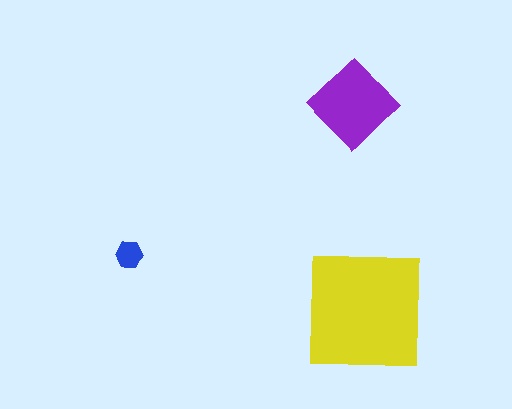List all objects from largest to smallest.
The yellow square, the purple diamond, the blue hexagon.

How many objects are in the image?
There are 3 objects in the image.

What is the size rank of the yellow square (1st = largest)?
1st.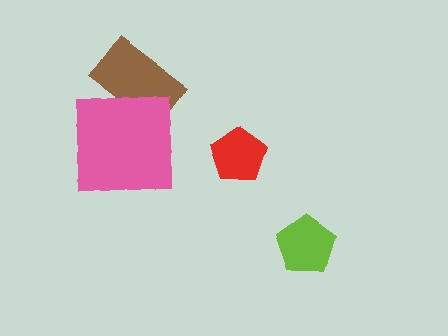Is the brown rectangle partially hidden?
Yes, it is partially covered by another shape.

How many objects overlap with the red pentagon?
0 objects overlap with the red pentagon.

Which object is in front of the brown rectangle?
The pink square is in front of the brown rectangle.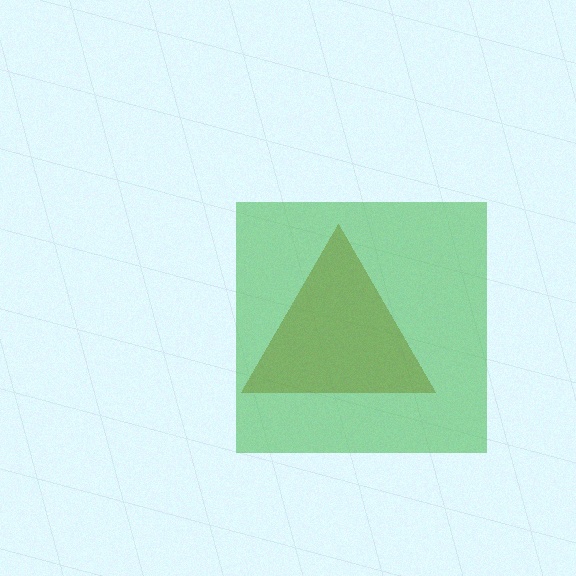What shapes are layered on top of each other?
The layered shapes are: a brown triangle, a green square.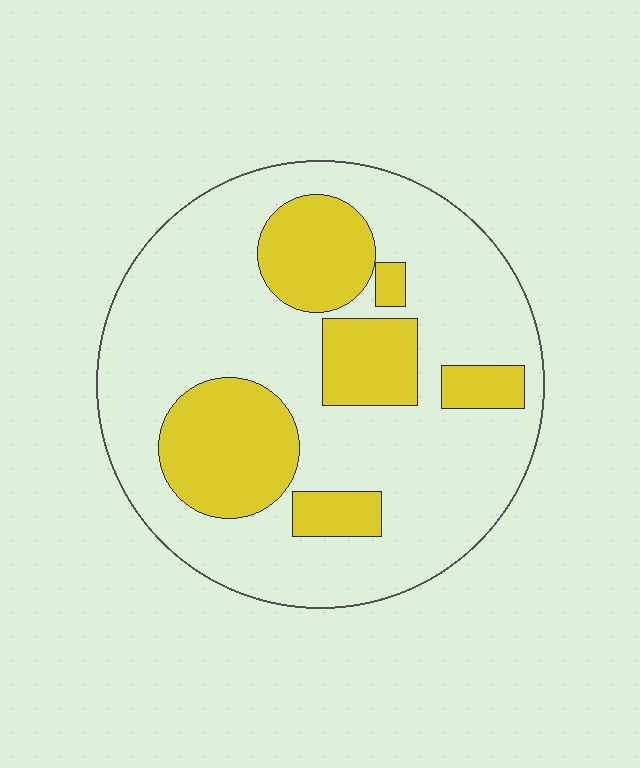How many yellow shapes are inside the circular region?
6.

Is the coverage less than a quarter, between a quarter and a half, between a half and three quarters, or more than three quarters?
Between a quarter and a half.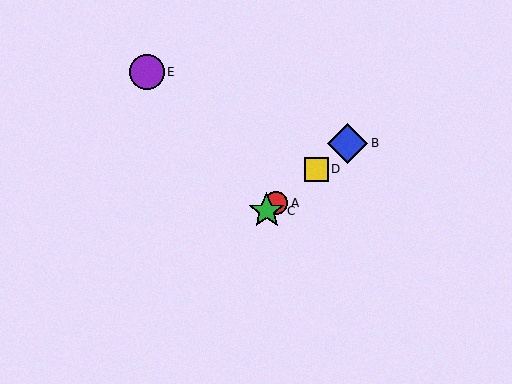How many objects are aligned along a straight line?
4 objects (A, B, C, D) are aligned along a straight line.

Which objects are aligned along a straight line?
Objects A, B, C, D are aligned along a straight line.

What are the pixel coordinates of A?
Object A is at (276, 203).